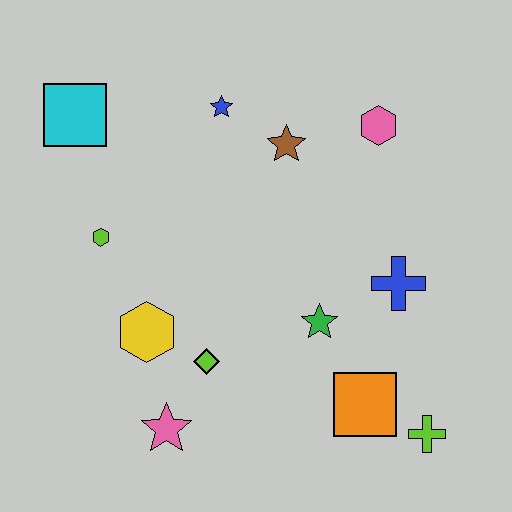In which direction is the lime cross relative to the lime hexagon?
The lime cross is to the right of the lime hexagon.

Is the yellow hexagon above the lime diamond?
Yes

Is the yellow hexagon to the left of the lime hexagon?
No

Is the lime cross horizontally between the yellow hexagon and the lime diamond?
No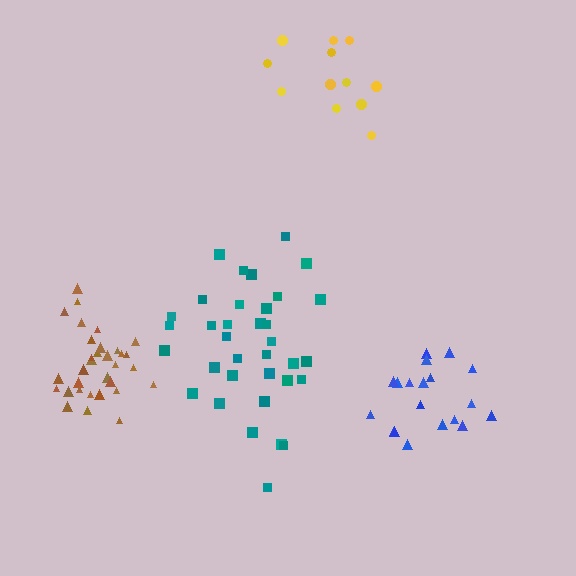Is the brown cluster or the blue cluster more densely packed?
Brown.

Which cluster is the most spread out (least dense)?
Yellow.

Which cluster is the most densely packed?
Brown.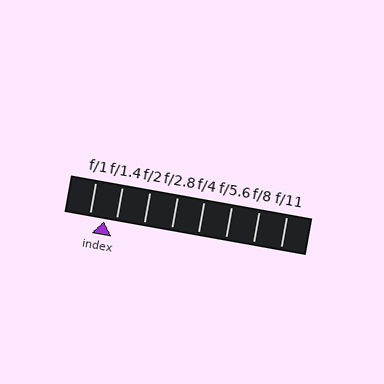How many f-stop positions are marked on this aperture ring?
There are 8 f-stop positions marked.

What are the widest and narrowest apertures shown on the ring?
The widest aperture shown is f/1 and the narrowest is f/11.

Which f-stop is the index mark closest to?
The index mark is closest to f/1.4.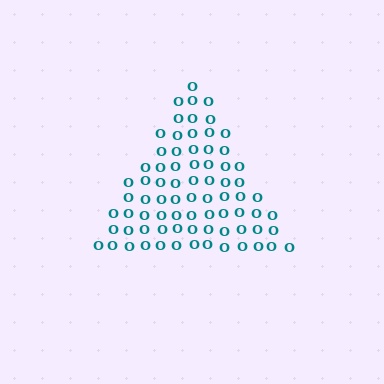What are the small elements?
The small elements are letter O's.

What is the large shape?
The large shape is a triangle.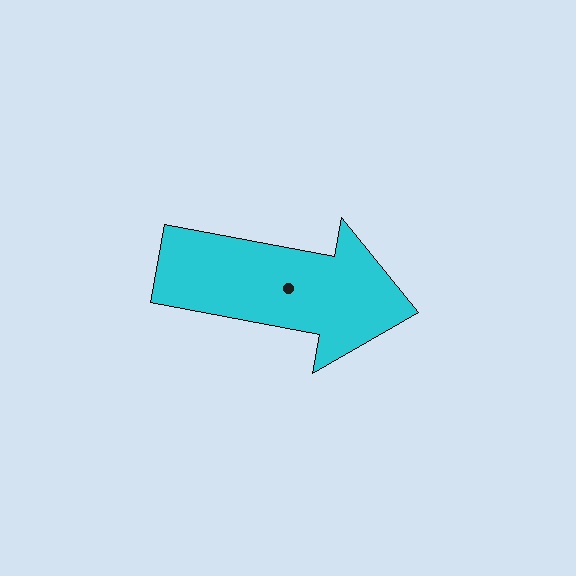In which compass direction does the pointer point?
East.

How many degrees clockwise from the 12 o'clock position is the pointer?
Approximately 100 degrees.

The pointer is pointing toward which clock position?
Roughly 3 o'clock.